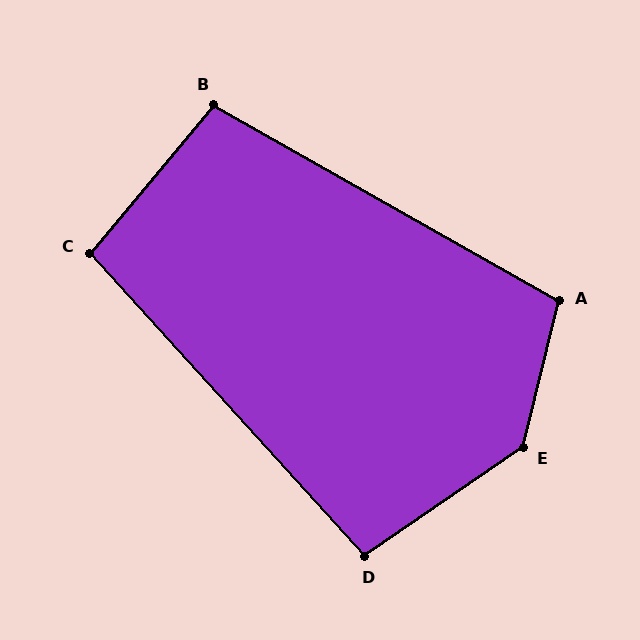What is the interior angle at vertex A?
Approximately 106 degrees (obtuse).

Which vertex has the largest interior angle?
E, at approximately 138 degrees.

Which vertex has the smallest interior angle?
C, at approximately 98 degrees.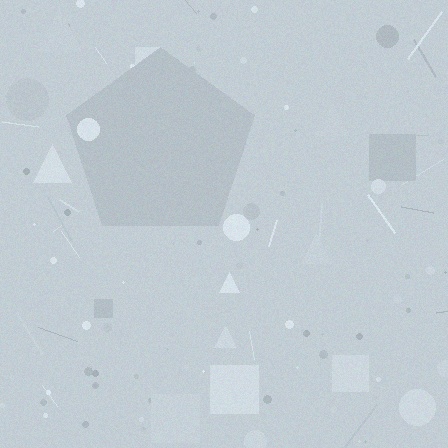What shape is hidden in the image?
A pentagon is hidden in the image.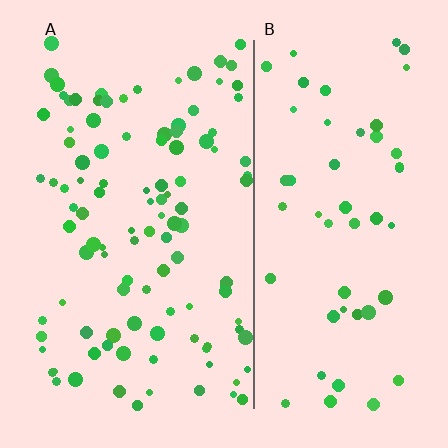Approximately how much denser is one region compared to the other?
Approximately 2.0× — region A over region B.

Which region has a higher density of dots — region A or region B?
A (the left).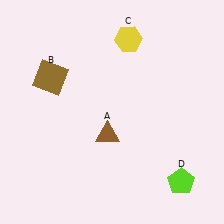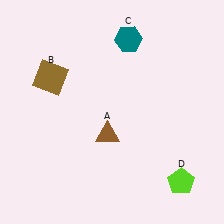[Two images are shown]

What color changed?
The hexagon (C) changed from yellow in Image 1 to teal in Image 2.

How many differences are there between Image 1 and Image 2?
There is 1 difference between the two images.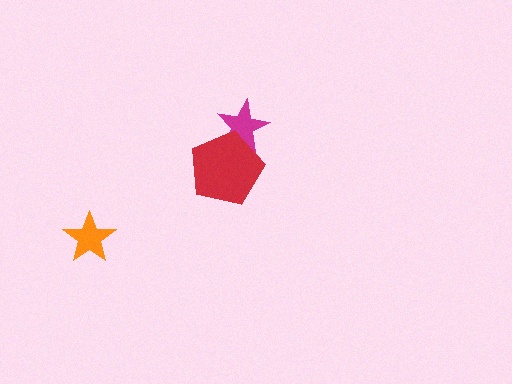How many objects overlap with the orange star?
0 objects overlap with the orange star.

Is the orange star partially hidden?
No, no other shape covers it.